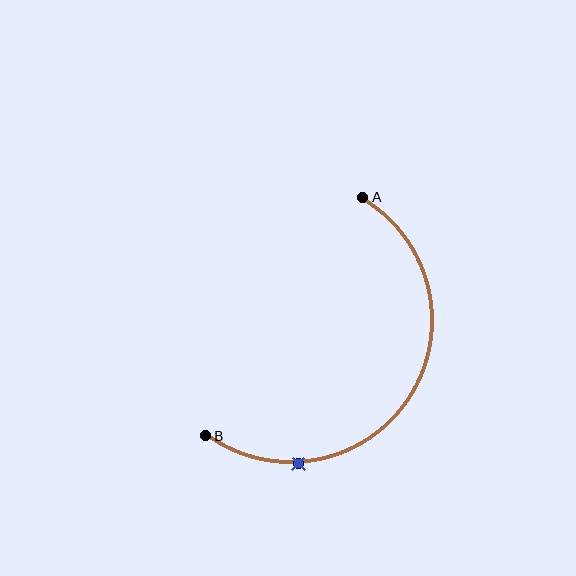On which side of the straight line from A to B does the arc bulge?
The arc bulges to the right of the straight line connecting A and B.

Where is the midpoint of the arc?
The arc midpoint is the point on the curve farthest from the straight line joining A and B. It sits to the right of that line.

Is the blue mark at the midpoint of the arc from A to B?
No. The blue mark lies on the arc but is closer to endpoint B. The arc midpoint would be at the point on the curve equidistant along the arc from both A and B.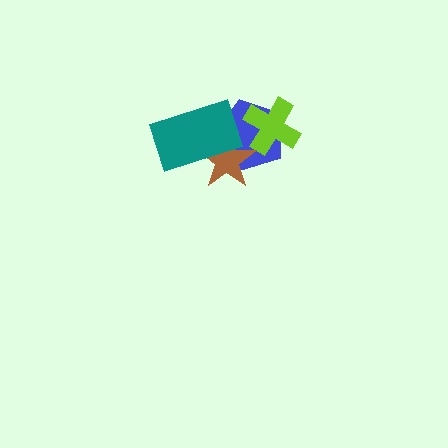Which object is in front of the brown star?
The teal rectangle is in front of the brown star.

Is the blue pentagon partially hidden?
Yes, it is partially covered by another shape.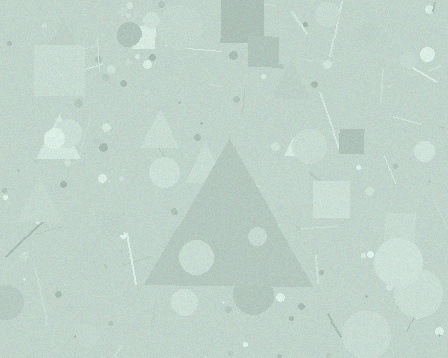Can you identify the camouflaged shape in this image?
The camouflaged shape is a triangle.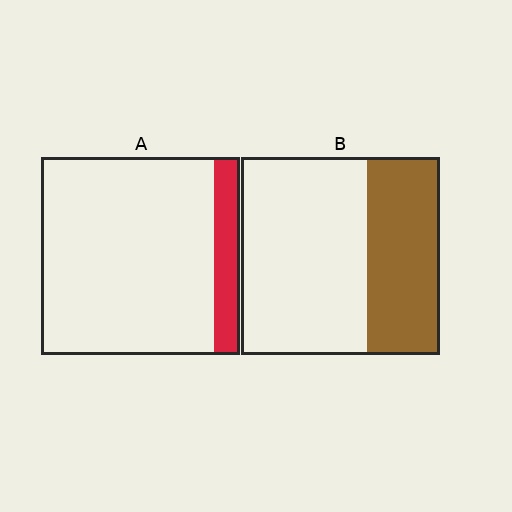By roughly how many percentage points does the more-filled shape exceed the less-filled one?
By roughly 25 percentage points (B over A).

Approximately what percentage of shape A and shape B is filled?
A is approximately 15% and B is approximately 35%.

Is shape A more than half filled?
No.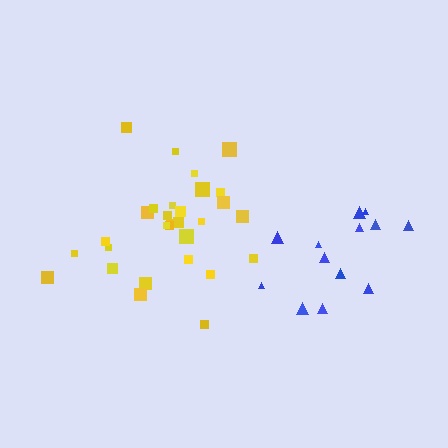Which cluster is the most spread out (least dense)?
Blue.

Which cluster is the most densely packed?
Yellow.